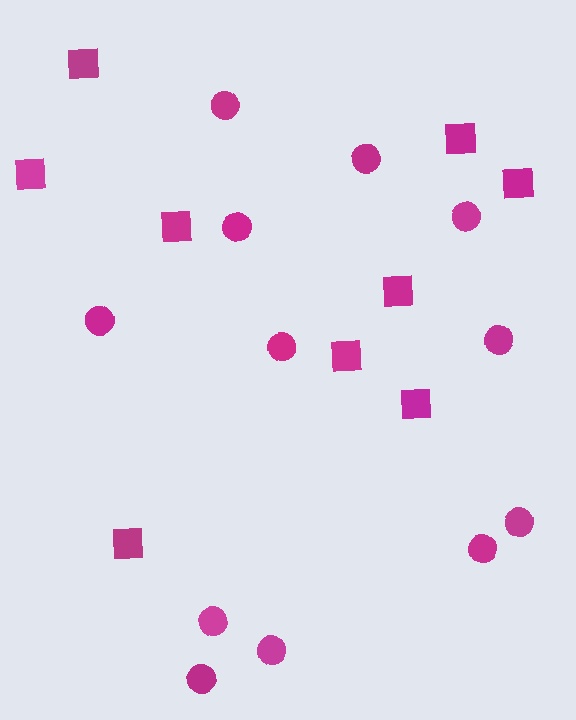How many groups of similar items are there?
There are 2 groups: one group of circles (12) and one group of squares (9).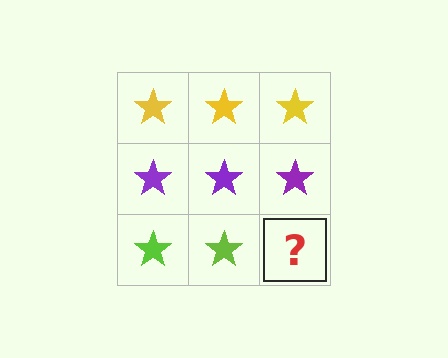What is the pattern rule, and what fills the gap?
The rule is that each row has a consistent color. The gap should be filled with a lime star.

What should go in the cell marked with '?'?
The missing cell should contain a lime star.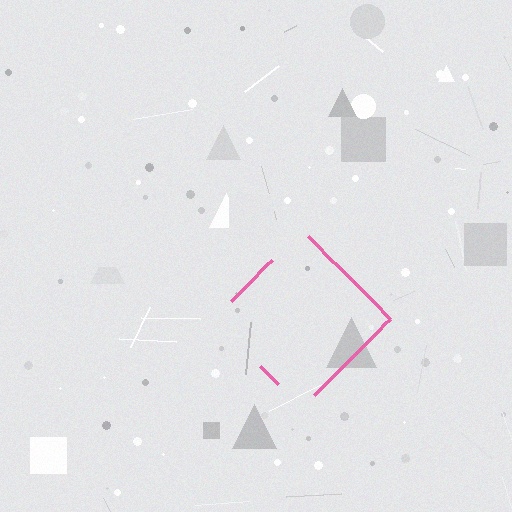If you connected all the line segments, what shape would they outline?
They would outline a diamond.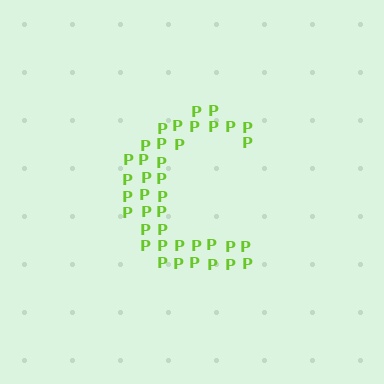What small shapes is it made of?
It is made of small letter P's.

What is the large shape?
The large shape is the letter C.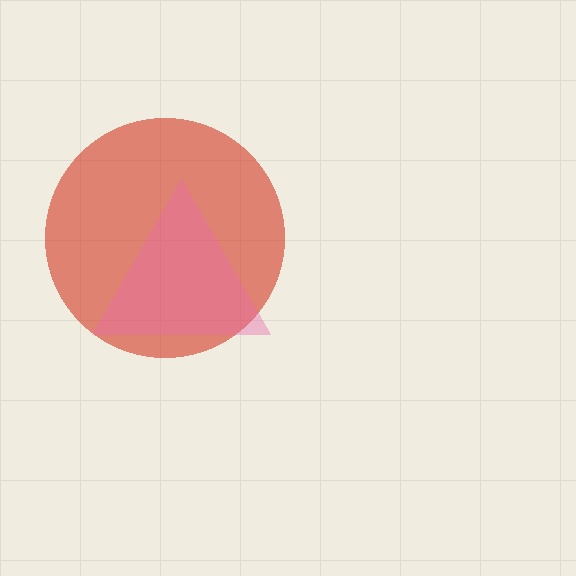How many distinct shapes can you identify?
There are 2 distinct shapes: a red circle, a pink triangle.